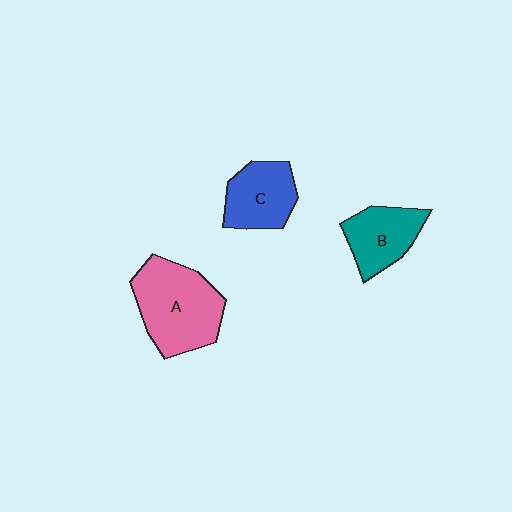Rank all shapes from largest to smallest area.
From largest to smallest: A (pink), C (blue), B (teal).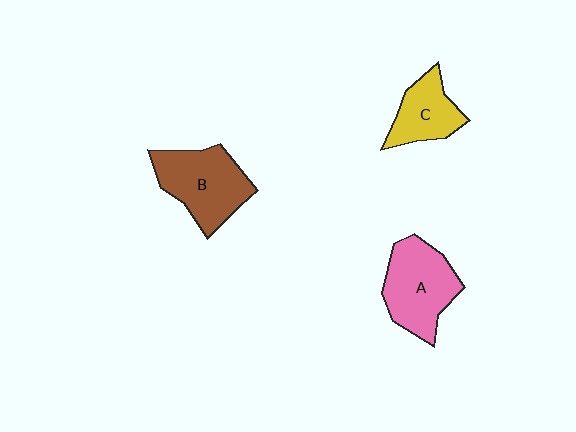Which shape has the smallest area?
Shape C (yellow).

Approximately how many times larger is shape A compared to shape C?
Approximately 1.5 times.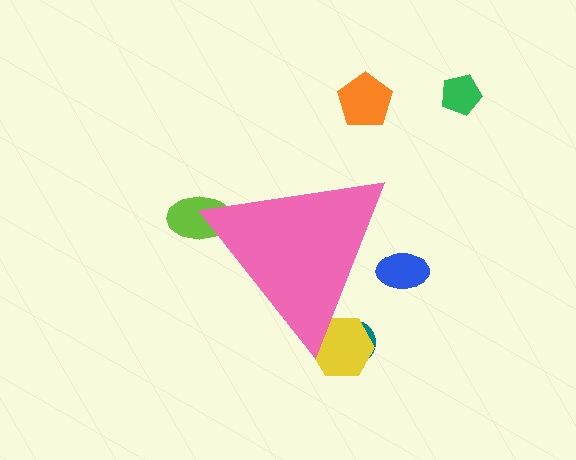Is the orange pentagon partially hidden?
No, the orange pentagon is fully visible.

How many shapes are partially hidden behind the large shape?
4 shapes are partially hidden.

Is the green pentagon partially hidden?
No, the green pentagon is fully visible.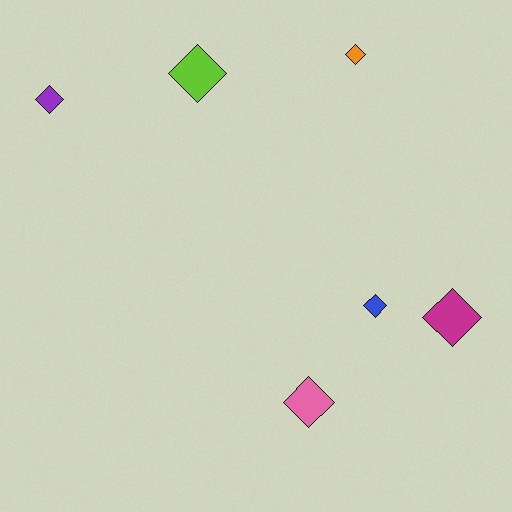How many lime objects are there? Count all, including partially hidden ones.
There is 1 lime object.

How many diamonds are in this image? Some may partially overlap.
There are 6 diamonds.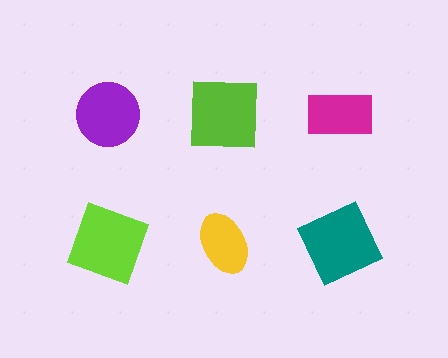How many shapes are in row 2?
3 shapes.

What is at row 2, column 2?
A yellow ellipse.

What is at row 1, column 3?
A magenta rectangle.